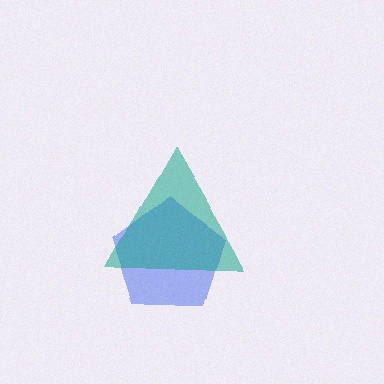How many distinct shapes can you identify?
There are 2 distinct shapes: a blue pentagon, a teal triangle.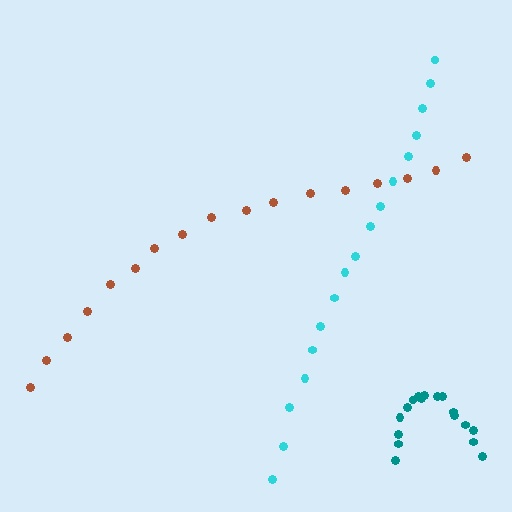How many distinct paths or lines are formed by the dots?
There are 3 distinct paths.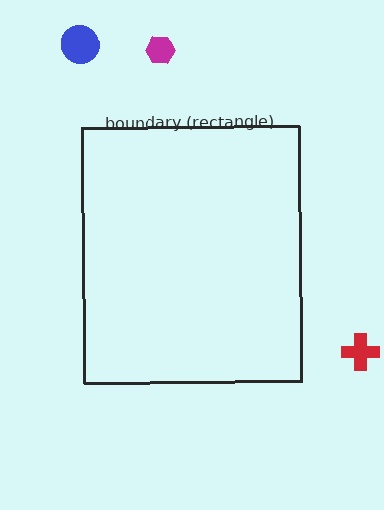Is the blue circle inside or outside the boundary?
Outside.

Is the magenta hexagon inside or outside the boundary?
Outside.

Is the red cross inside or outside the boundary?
Outside.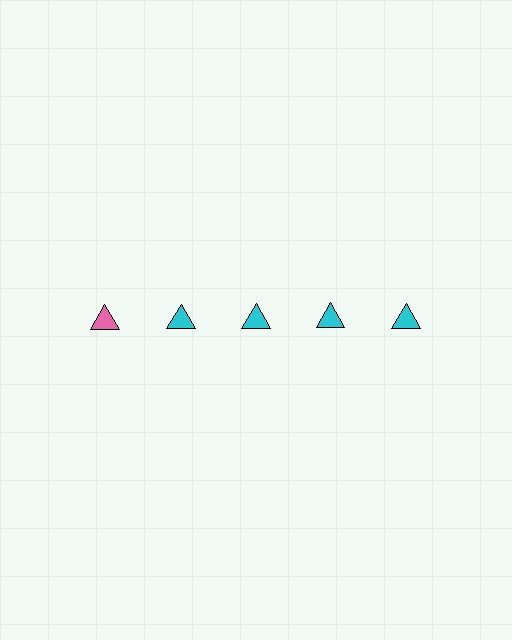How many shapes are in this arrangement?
There are 5 shapes arranged in a grid pattern.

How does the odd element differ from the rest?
It has a different color: pink instead of cyan.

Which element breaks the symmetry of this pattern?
The pink triangle in the top row, leftmost column breaks the symmetry. All other shapes are cyan triangles.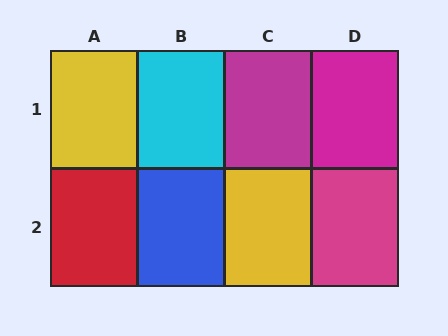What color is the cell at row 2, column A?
Red.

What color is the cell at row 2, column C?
Yellow.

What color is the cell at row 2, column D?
Magenta.